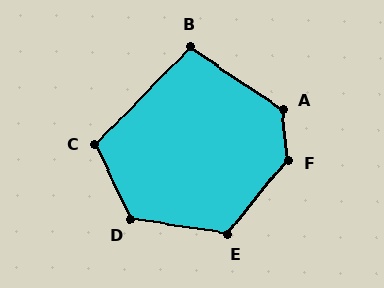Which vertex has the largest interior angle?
F, at approximately 135 degrees.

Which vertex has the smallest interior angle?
B, at approximately 100 degrees.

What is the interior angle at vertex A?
Approximately 130 degrees (obtuse).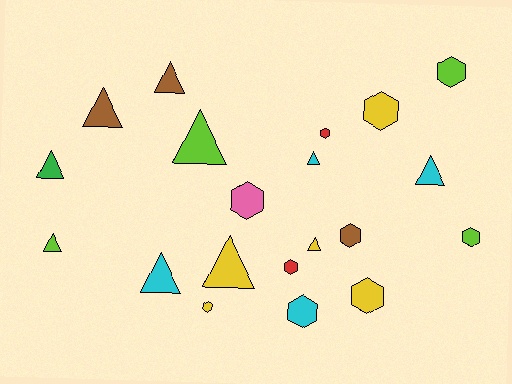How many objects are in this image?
There are 20 objects.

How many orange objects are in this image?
There are no orange objects.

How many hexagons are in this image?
There are 10 hexagons.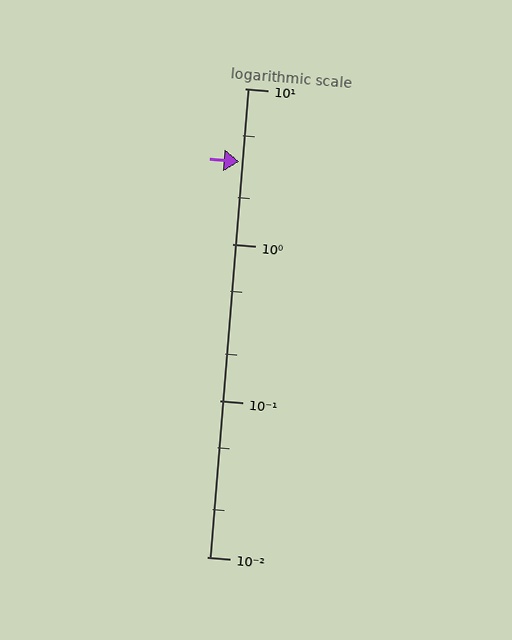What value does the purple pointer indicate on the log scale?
The pointer indicates approximately 3.4.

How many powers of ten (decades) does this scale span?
The scale spans 3 decades, from 0.01 to 10.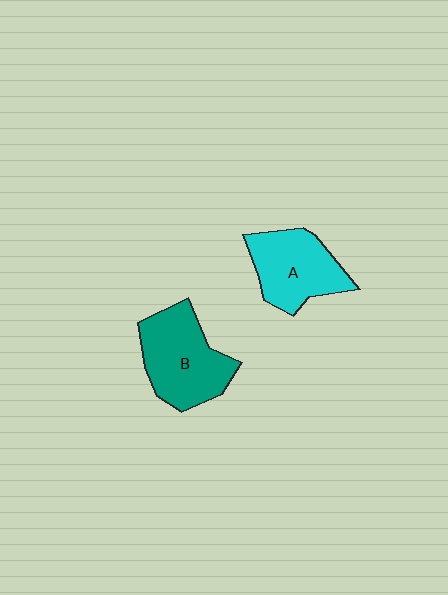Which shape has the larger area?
Shape B (teal).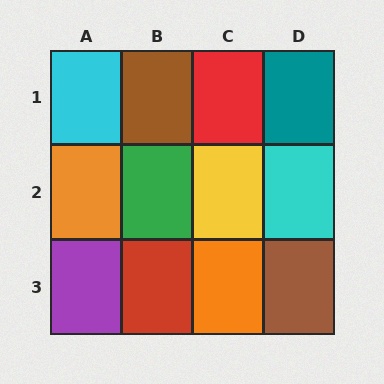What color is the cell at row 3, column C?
Orange.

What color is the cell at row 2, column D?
Cyan.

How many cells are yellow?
1 cell is yellow.